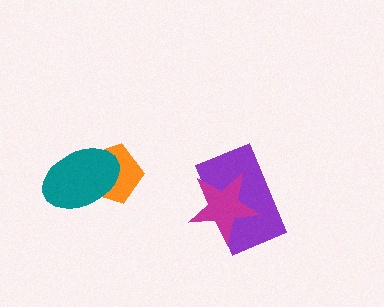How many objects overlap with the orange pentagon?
1 object overlaps with the orange pentagon.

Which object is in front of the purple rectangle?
The magenta star is in front of the purple rectangle.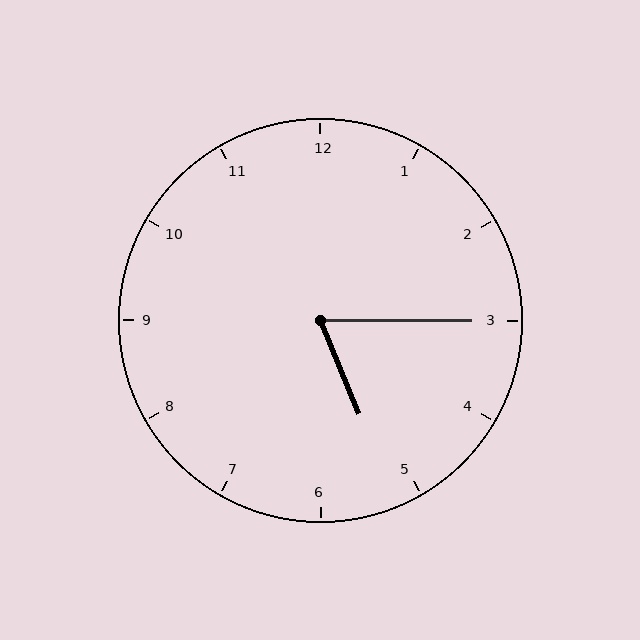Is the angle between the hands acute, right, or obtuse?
It is acute.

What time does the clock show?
5:15.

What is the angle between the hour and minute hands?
Approximately 68 degrees.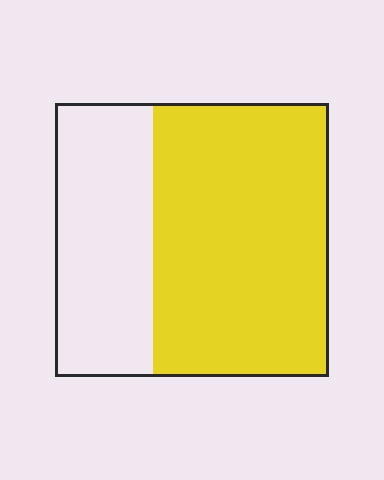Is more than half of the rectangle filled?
Yes.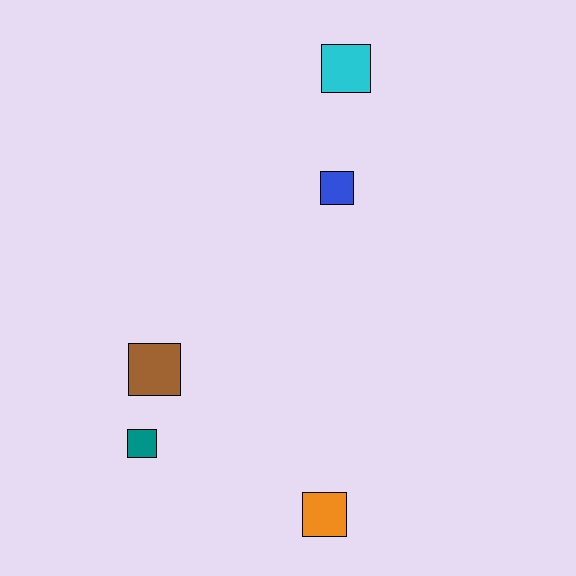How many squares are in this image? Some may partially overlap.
There are 5 squares.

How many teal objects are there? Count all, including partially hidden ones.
There is 1 teal object.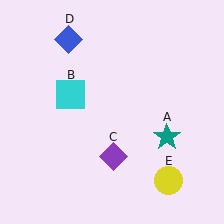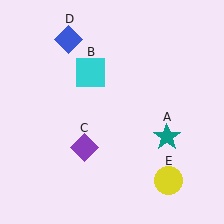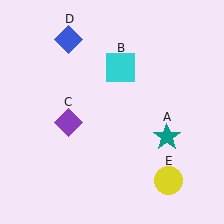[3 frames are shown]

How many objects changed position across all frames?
2 objects changed position: cyan square (object B), purple diamond (object C).